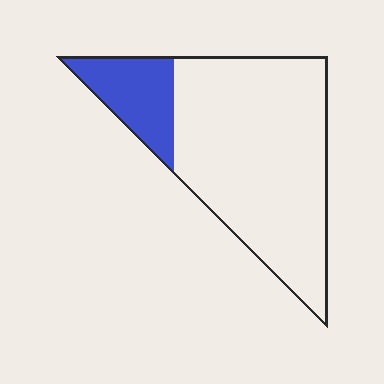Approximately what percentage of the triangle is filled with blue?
Approximately 20%.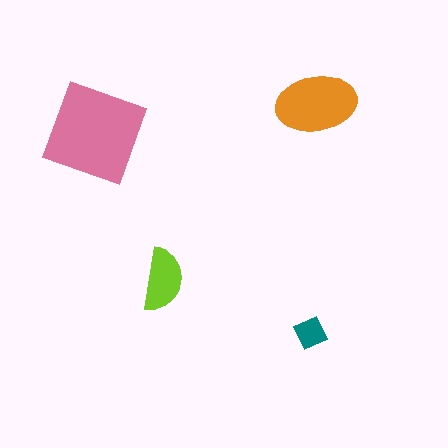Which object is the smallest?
The teal diamond.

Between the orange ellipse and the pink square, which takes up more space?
The pink square.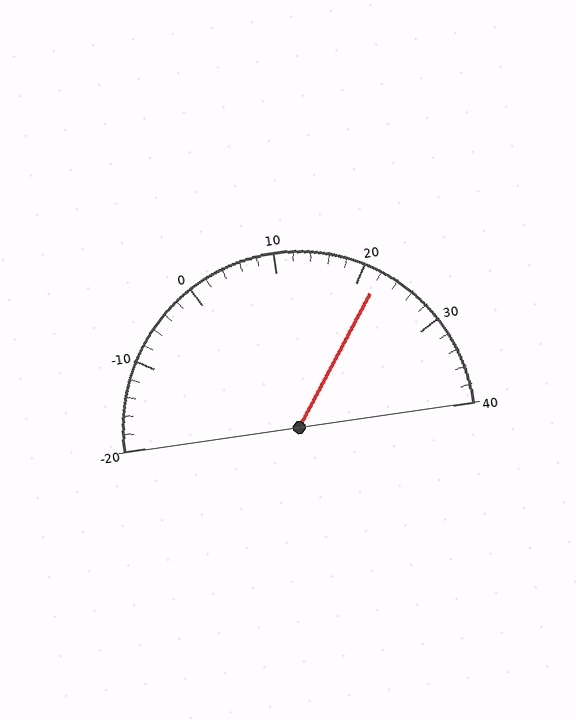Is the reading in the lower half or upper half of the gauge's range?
The reading is in the upper half of the range (-20 to 40).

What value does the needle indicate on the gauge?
The needle indicates approximately 22.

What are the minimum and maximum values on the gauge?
The gauge ranges from -20 to 40.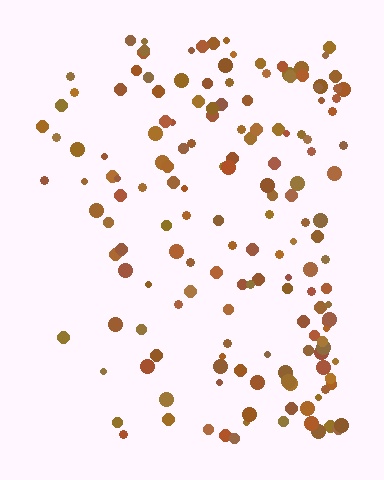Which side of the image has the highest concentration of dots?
The right.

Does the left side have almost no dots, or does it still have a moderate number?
Still a moderate number, just noticeably fewer than the right.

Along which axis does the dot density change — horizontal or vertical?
Horizontal.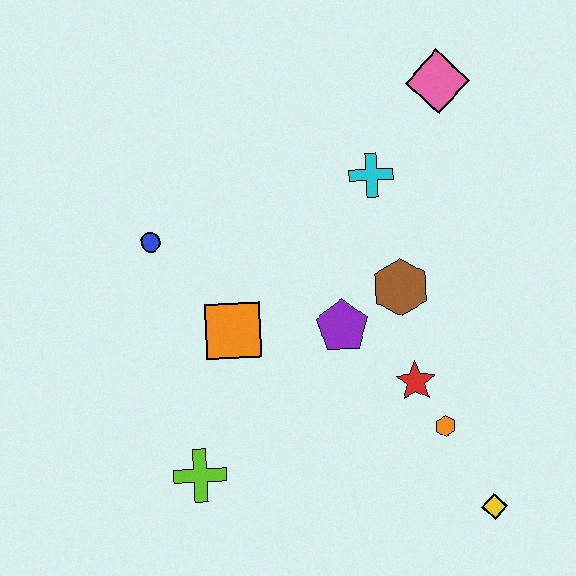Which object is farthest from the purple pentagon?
The pink diamond is farthest from the purple pentagon.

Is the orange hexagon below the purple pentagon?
Yes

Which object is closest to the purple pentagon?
The brown hexagon is closest to the purple pentagon.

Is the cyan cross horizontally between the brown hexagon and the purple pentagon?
Yes